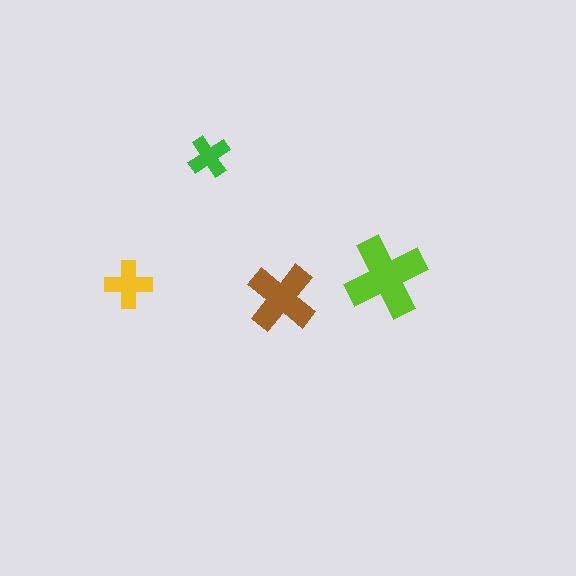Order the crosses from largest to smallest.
the lime one, the brown one, the yellow one, the green one.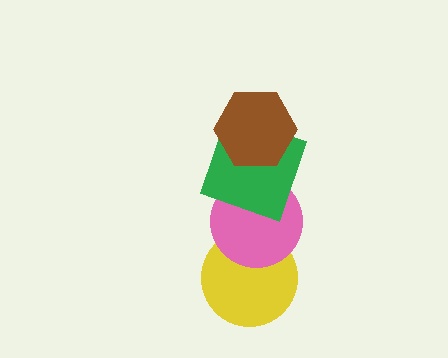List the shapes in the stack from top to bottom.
From top to bottom: the brown hexagon, the green square, the pink circle, the yellow circle.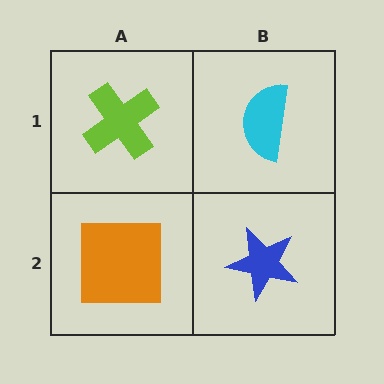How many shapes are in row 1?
2 shapes.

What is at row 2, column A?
An orange square.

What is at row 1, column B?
A cyan semicircle.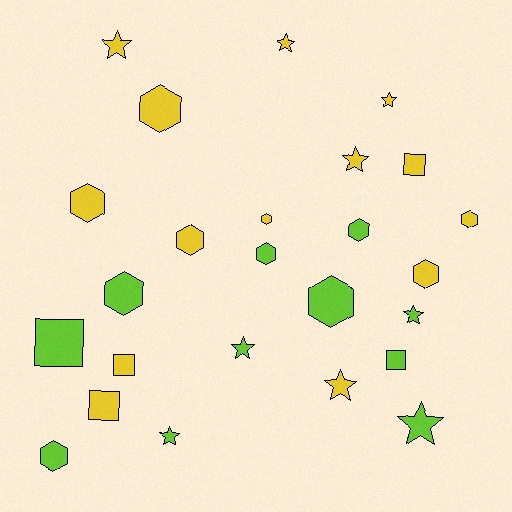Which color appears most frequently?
Yellow, with 14 objects.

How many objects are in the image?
There are 25 objects.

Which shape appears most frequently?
Hexagon, with 11 objects.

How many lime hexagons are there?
There are 5 lime hexagons.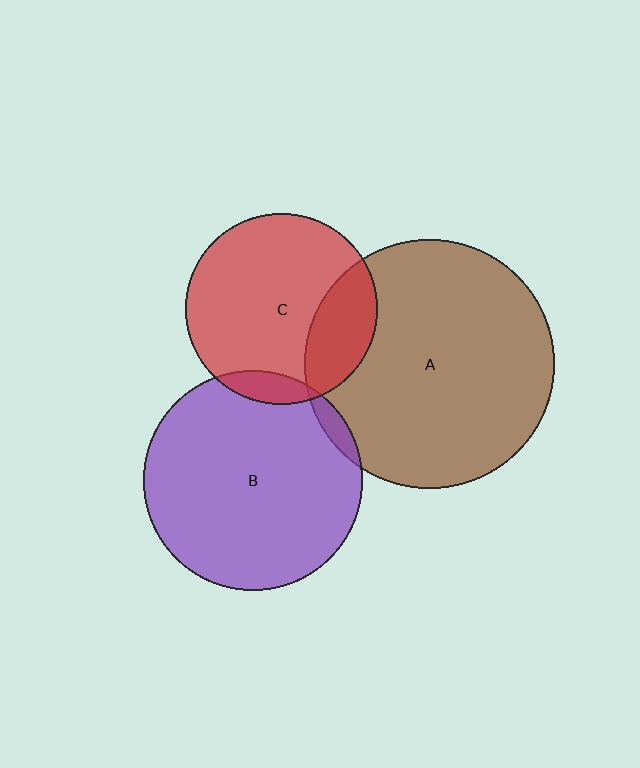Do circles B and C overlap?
Yes.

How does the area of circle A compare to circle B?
Approximately 1.3 times.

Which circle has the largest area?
Circle A (brown).